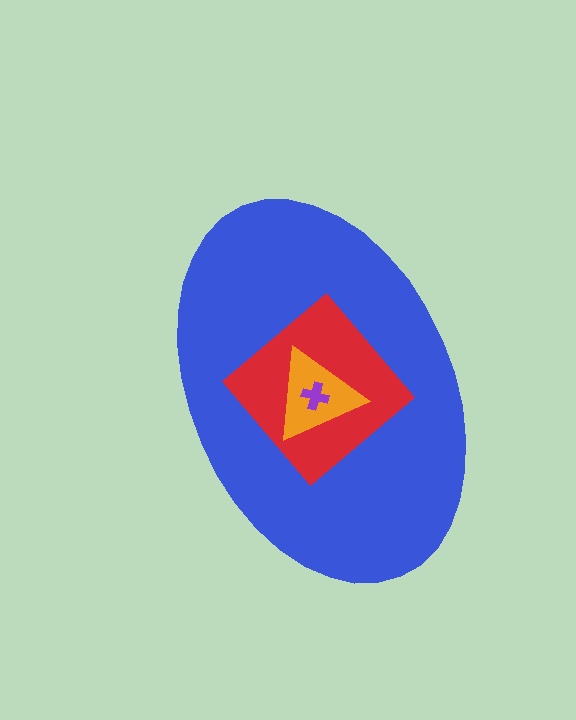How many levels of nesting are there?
4.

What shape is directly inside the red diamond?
The orange triangle.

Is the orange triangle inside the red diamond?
Yes.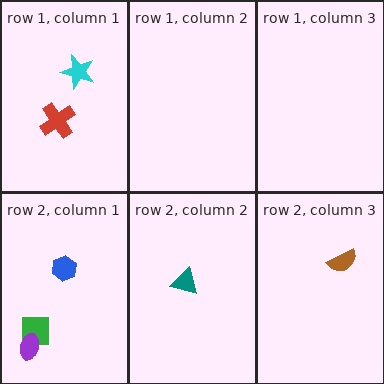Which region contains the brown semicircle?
The row 2, column 3 region.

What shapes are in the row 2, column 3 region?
The brown semicircle.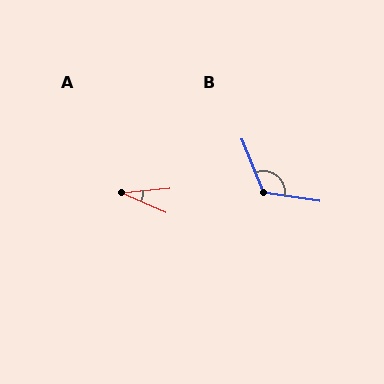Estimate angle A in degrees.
Approximately 29 degrees.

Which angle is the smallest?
A, at approximately 29 degrees.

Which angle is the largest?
B, at approximately 121 degrees.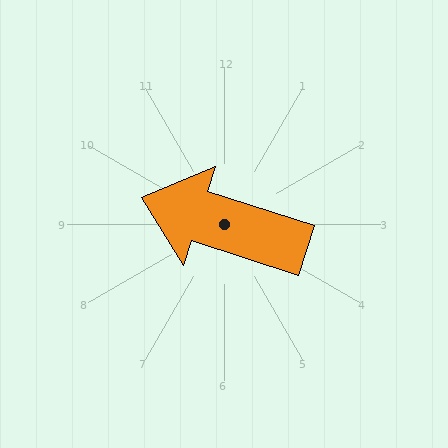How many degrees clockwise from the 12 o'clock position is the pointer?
Approximately 288 degrees.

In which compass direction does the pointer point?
West.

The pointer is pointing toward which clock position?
Roughly 10 o'clock.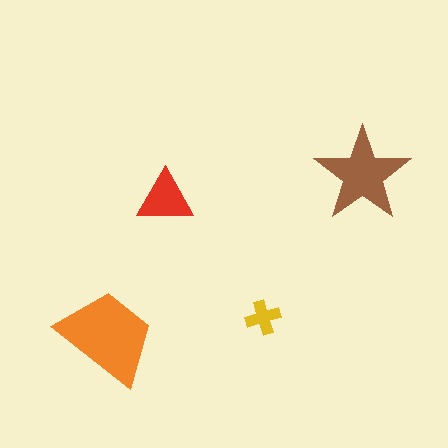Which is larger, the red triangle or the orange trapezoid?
The orange trapezoid.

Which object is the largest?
The orange trapezoid.